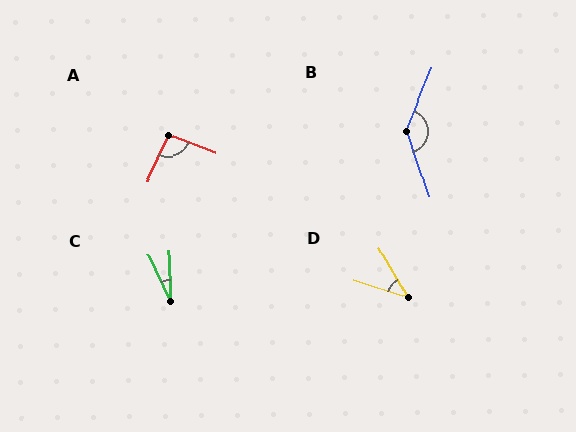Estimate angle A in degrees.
Approximately 94 degrees.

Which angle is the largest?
B, at approximately 140 degrees.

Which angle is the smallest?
C, at approximately 25 degrees.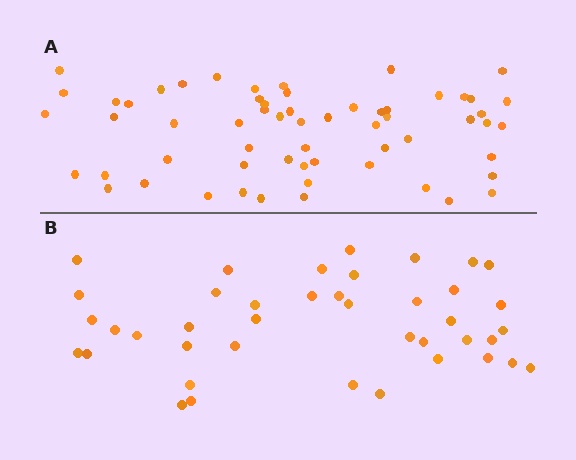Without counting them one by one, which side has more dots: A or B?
Region A (the top region) has more dots.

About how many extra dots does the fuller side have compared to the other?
Region A has approximately 20 more dots than region B.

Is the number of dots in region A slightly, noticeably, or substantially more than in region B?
Region A has substantially more. The ratio is roughly 1.5 to 1.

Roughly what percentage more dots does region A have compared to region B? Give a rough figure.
About 45% more.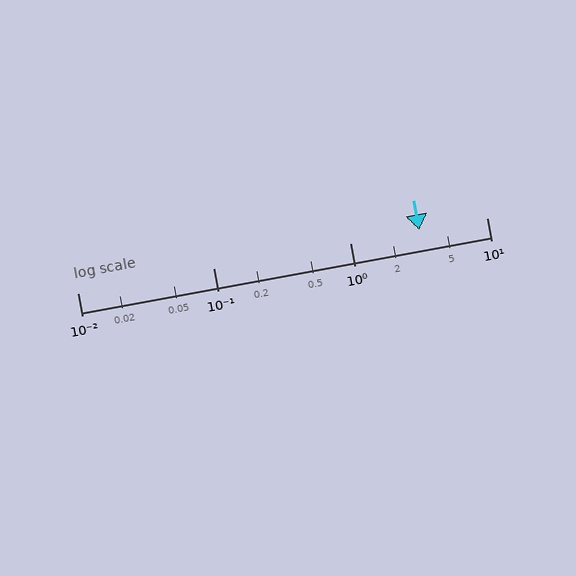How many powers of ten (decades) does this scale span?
The scale spans 3 decades, from 0.01 to 10.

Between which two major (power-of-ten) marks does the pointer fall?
The pointer is between 1 and 10.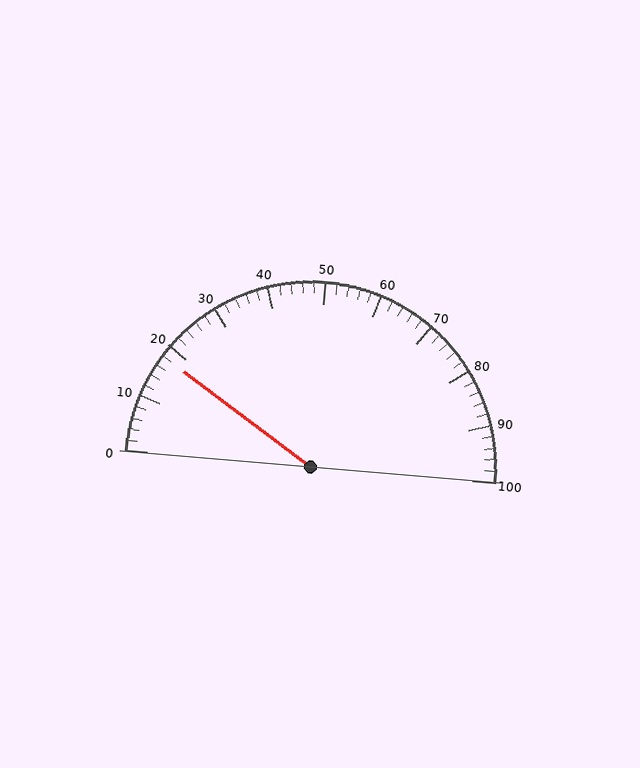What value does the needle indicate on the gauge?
The needle indicates approximately 18.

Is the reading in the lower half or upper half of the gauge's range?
The reading is in the lower half of the range (0 to 100).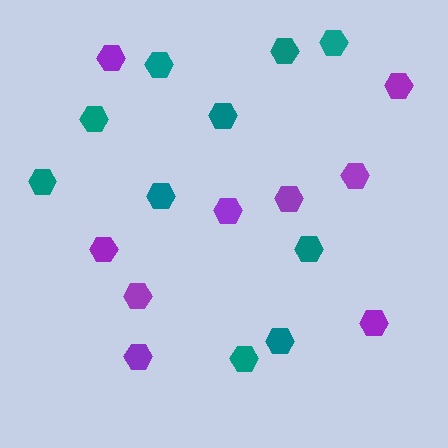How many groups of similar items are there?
There are 2 groups: one group of teal hexagons (10) and one group of purple hexagons (9).